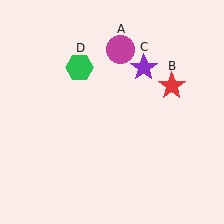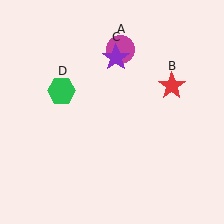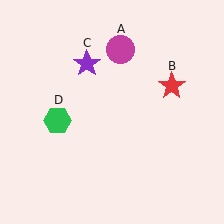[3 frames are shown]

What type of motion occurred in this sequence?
The purple star (object C), green hexagon (object D) rotated counterclockwise around the center of the scene.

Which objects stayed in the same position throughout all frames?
Magenta circle (object A) and red star (object B) remained stationary.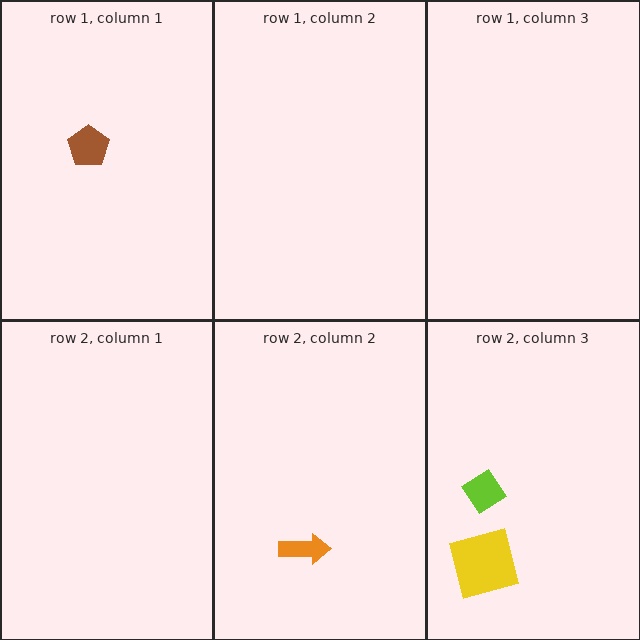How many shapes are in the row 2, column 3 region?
2.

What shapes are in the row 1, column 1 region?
The brown pentagon.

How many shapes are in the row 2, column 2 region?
1.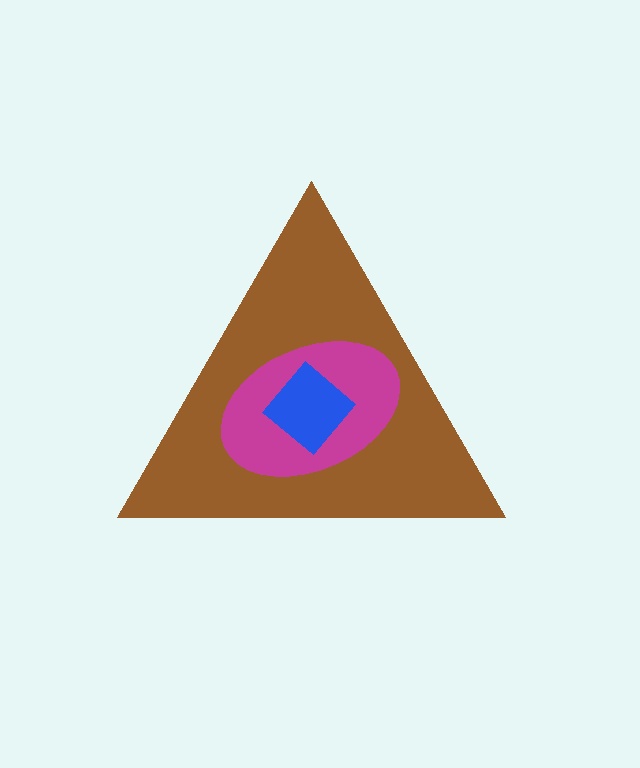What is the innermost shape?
The blue diamond.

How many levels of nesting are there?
3.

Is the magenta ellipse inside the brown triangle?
Yes.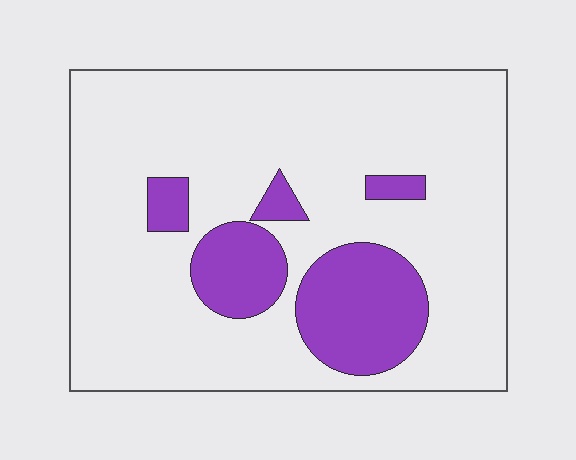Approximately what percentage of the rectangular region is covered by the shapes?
Approximately 20%.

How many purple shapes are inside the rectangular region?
5.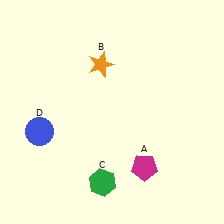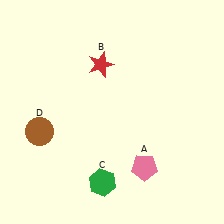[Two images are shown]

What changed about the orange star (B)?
In Image 1, B is orange. In Image 2, it changed to red.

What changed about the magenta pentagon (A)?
In Image 1, A is magenta. In Image 2, it changed to pink.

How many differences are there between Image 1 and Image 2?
There are 3 differences between the two images.